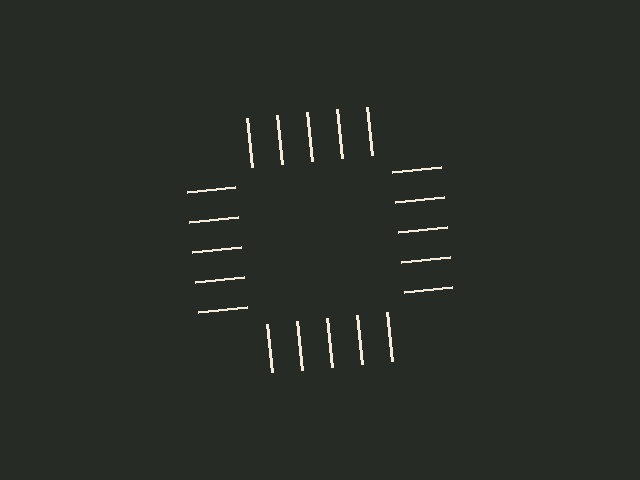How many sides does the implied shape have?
4 sides — the line-ends trace a square.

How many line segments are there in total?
20 — 5 along each of the 4 edges.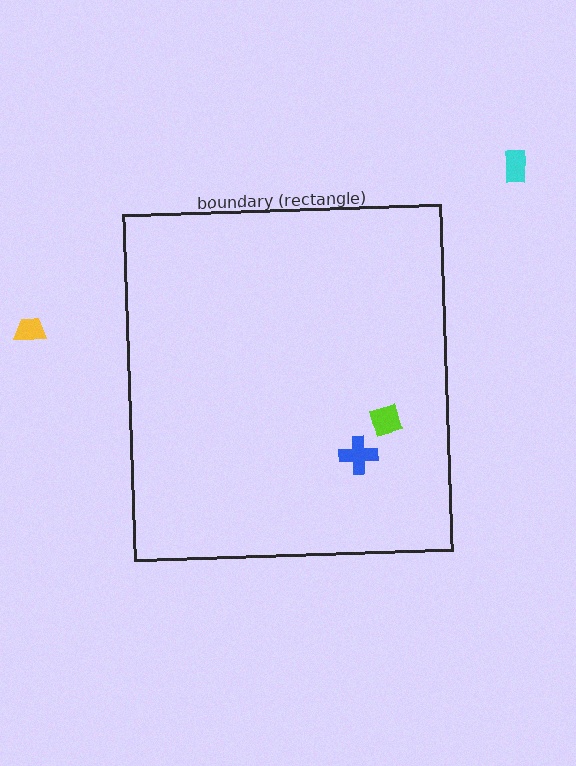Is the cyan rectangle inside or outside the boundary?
Outside.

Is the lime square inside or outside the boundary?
Inside.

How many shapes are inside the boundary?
2 inside, 2 outside.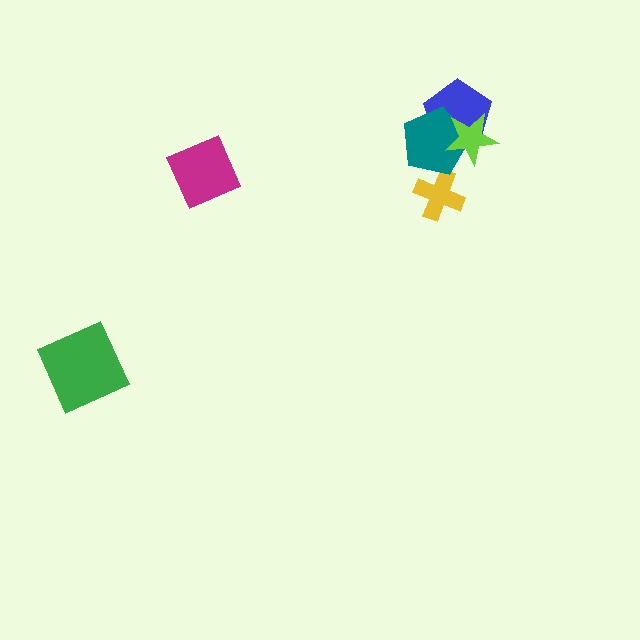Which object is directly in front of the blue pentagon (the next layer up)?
The teal pentagon is directly in front of the blue pentagon.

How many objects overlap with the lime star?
2 objects overlap with the lime star.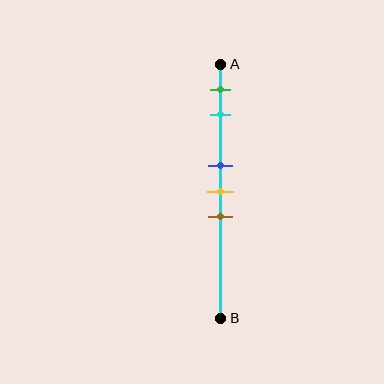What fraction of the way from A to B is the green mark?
The green mark is approximately 10% (0.1) of the way from A to B.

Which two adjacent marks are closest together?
The blue and yellow marks are the closest adjacent pair.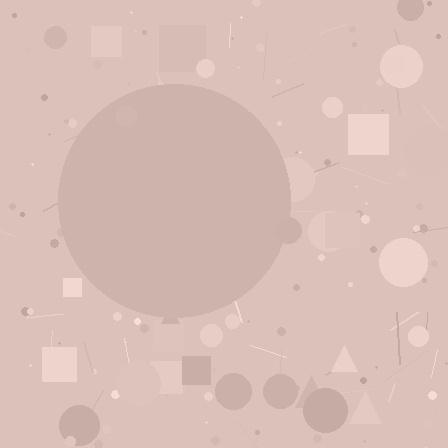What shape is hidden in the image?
A circle is hidden in the image.